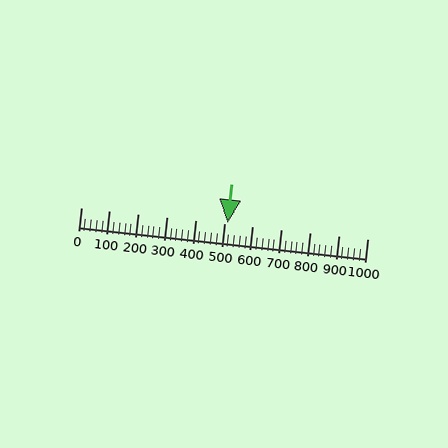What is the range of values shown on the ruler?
The ruler shows values from 0 to 1000.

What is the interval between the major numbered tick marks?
The major tick marks are spaced 100 units apart.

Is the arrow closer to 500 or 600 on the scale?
The arrow is closer to 500.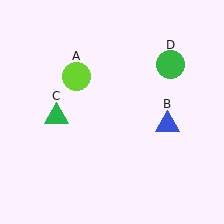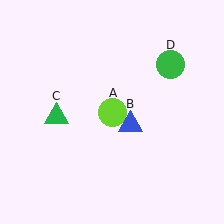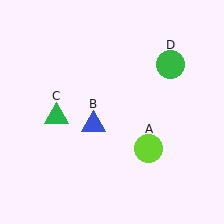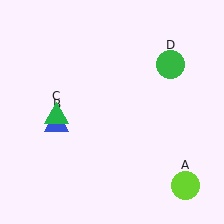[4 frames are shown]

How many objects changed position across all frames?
2 objects changed position: lime circle (object A), blue triangle (object B).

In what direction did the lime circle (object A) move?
The lime circle (object A) moved down and to the right.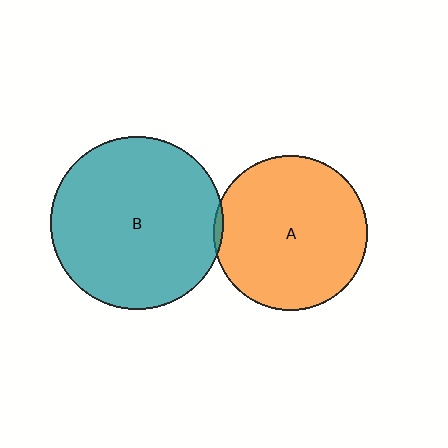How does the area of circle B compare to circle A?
Approximately 1.3 times.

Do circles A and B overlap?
Yes.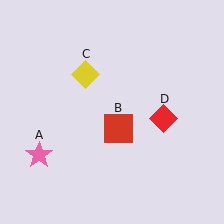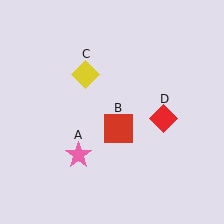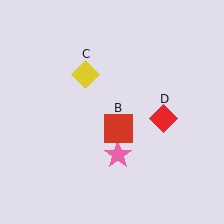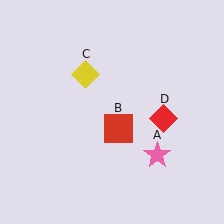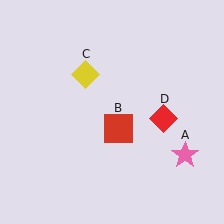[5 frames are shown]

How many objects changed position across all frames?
1 object changed position: pink star (object A).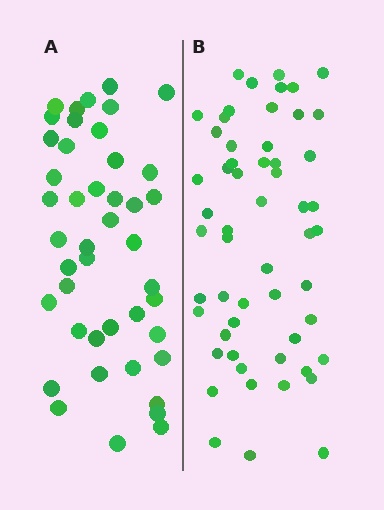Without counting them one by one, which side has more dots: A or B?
Region B (the right region) has more dots.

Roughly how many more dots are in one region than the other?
Region B has roughly 12 or so more dots than region A.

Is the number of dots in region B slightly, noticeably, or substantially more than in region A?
Region B has noticeably more, but not dramatically so. The ratio is roughly 1.3 to 1.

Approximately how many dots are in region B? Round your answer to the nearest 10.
About 60 dots. (The exact count is 56, which rounds to 60.)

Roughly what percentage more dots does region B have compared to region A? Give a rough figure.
About 25% more.